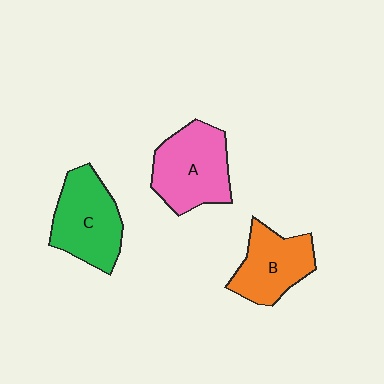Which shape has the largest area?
Shape A (pink).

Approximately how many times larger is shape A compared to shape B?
Approximately 1.2 times.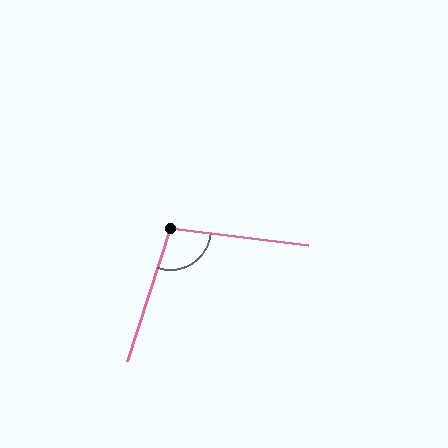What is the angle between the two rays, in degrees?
Approximately 101 degrees.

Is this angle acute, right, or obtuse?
It is obtuse.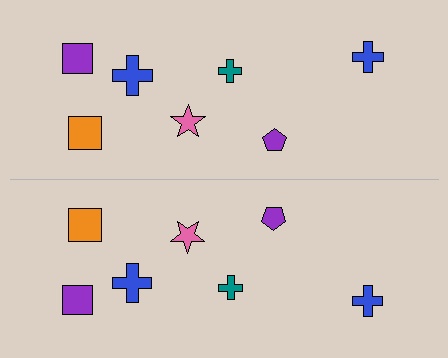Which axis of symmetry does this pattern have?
The pattern has a horizontal axis of symmetry running through the center of the image.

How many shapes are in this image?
There are 14 shapes in this image.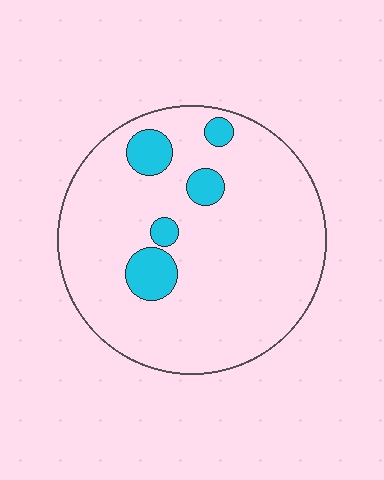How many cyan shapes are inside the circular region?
5.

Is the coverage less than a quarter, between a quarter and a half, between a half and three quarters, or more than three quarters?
Less than a quarter.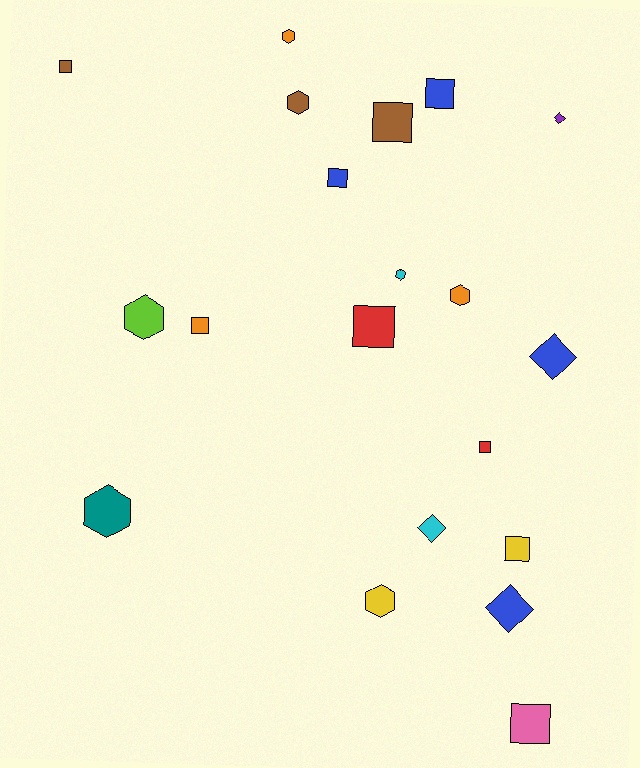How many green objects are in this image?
There are no green objects.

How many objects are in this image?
There are 20 objects.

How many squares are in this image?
There are 9 squares.